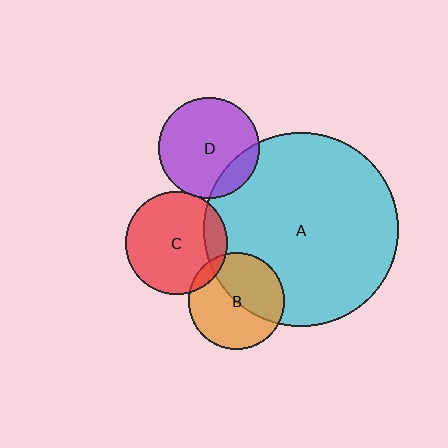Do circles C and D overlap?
Yes.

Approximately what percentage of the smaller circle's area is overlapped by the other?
Approximately 5%.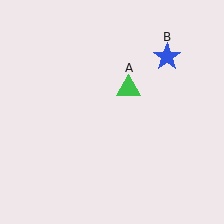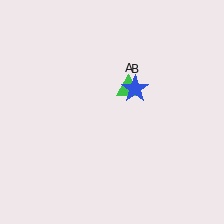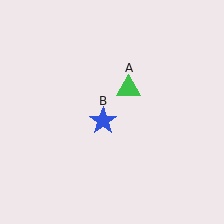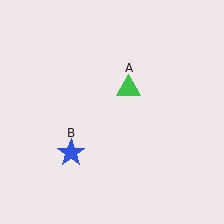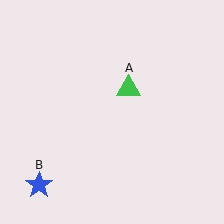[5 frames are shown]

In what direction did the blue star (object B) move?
The blue star (object B) moved down and to the left.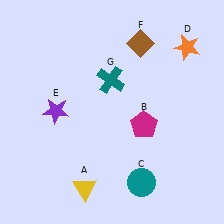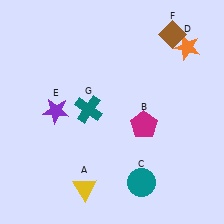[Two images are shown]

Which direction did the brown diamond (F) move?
The brown diamond (F) moved right.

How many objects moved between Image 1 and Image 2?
2 objects moved between the two images.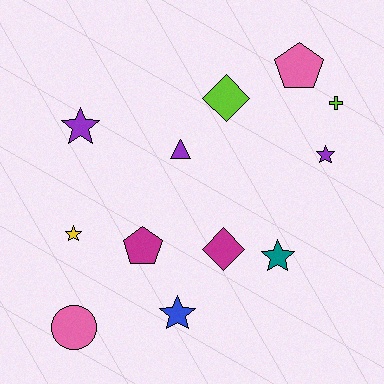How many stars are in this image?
There are 5 stars.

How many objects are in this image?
There are 12 objects.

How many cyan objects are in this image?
There are no cyan objects.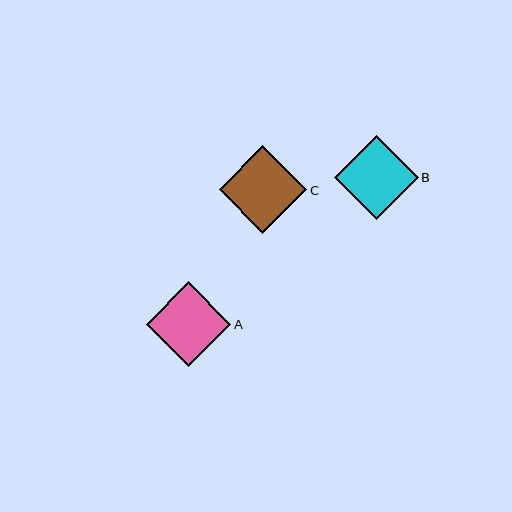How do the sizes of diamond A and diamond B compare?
Diamond A and diamond B are approximately the same size.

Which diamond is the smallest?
Diamond B is the smallest with a size of approximately 84 pixels.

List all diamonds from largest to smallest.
From largest to smallest: C, A, B.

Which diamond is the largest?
Diamond C is the largest with a size of approximately 87 pixels.